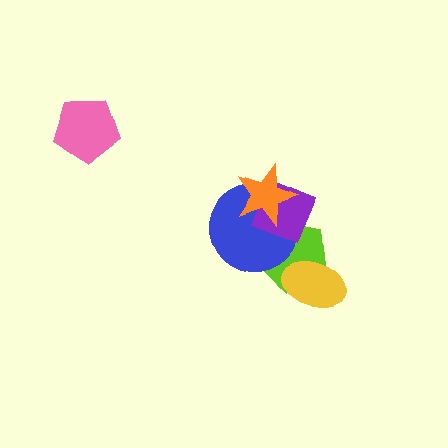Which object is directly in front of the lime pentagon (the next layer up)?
The blue circle is directly in front of the lime pentagon.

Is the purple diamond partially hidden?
Yes, it is partially covered by another shape.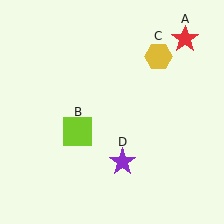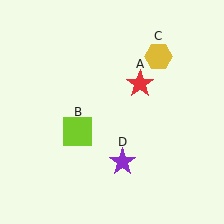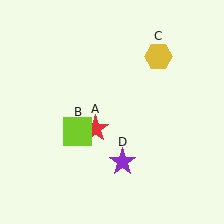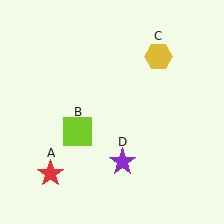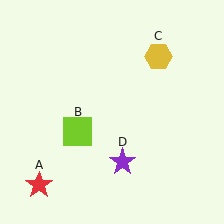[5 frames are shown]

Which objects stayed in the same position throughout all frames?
Lime square (object B) and yellow hexagon (object C) and purple star (object D) remained stationary.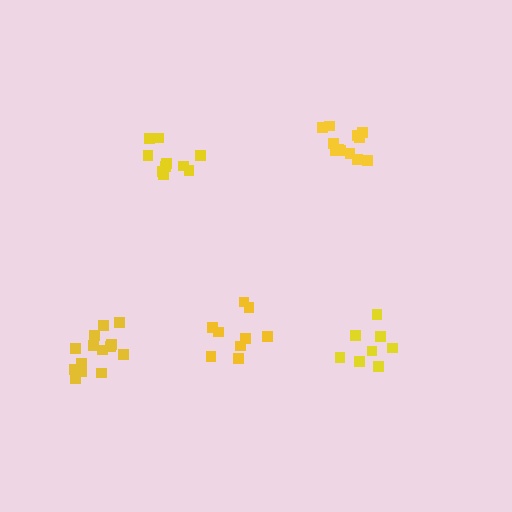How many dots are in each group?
Group 1: 12 dots, Group 2: 9 dots, Group 3: 8 dots, Group 4: 10 dots, Group 5: 14 dots (53 total).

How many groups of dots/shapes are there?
There are 5 groups.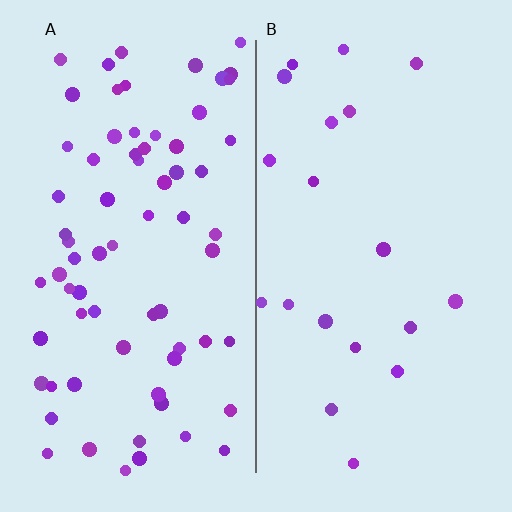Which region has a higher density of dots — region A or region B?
A (the left).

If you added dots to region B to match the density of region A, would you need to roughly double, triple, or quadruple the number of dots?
Approximately quadruple.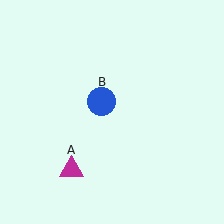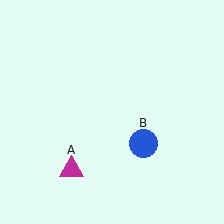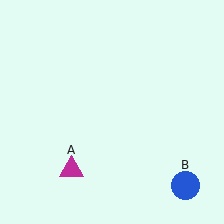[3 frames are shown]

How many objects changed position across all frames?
1 object changed position: blue circle (object B).